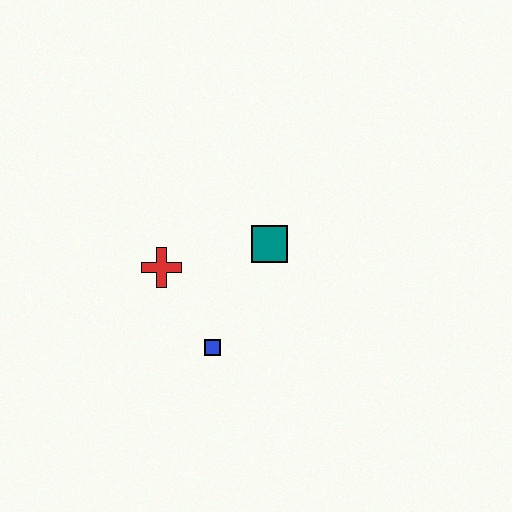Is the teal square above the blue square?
Yes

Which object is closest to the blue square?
The red cross is closest to the blue square.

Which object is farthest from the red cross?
The teal square is farthest from the red cross.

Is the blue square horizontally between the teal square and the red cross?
Yes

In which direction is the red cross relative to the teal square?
The red cross is to the left of the teal square.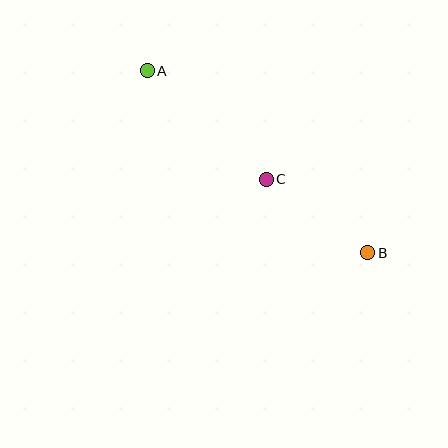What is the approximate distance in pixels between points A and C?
The distance between A and C is approximately 161 pixels.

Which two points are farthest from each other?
Points A and B are farthest from each other.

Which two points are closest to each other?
Points B and C are closest to each other.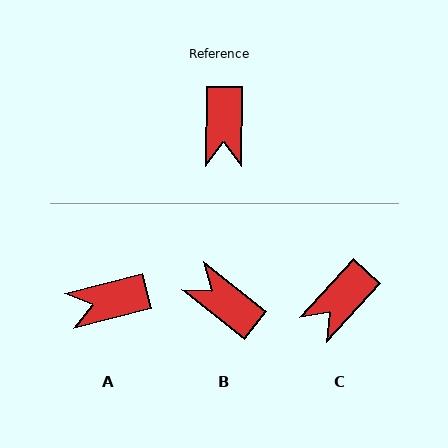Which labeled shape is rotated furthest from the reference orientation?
B, about 128 degrees away.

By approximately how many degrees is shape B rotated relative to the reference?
Approximately 128 degrees clockwise.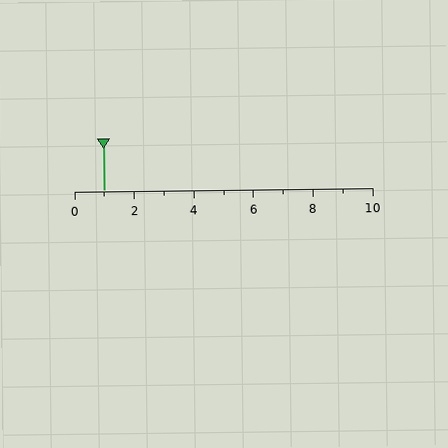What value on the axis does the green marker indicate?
The marker indicates approximately 1.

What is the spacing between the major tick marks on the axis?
The major ticks are spaced 2 apart.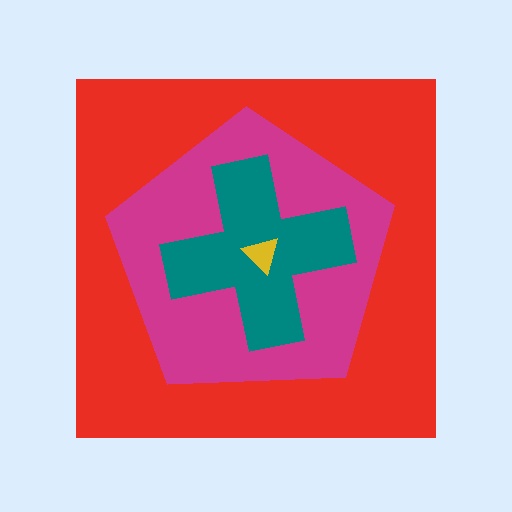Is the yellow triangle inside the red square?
Yes.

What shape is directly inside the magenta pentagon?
The teal cross.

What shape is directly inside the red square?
The magenta pentagon.